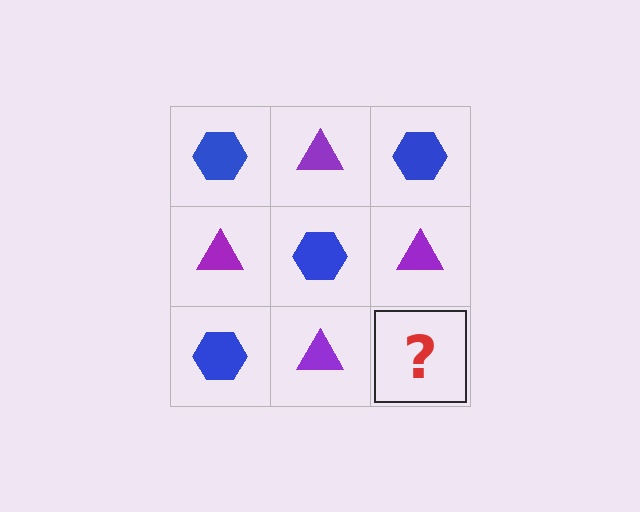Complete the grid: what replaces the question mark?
The question mark should be replaced with a blue hexagon.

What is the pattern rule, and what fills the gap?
The rule is that it alternates blue hexagon and purple triangle in a checkerboard pattern. The gap should be filled with a blue hexagon.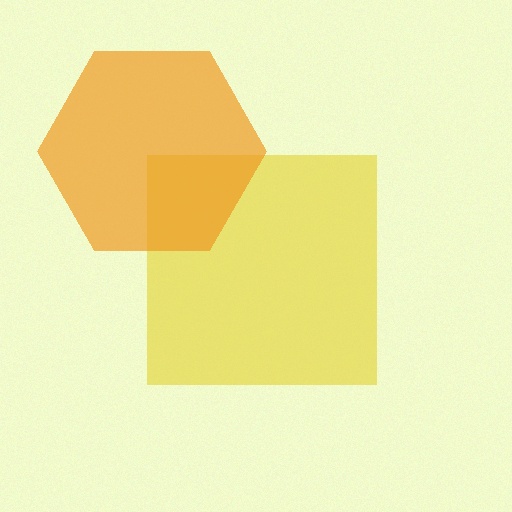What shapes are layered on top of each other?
The layered shapes are: a yellow square, an orange hexagon.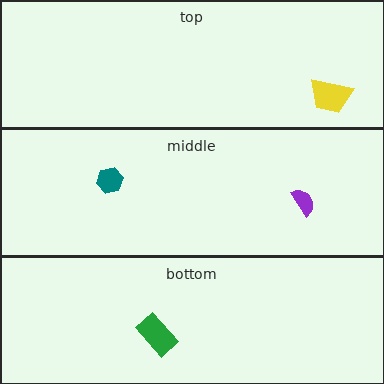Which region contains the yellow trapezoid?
The top region.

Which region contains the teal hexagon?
The middle region.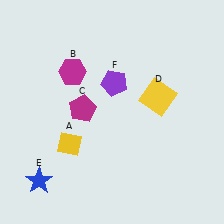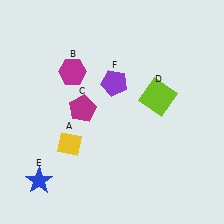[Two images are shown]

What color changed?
The square (D) changed from yellow in Image 1 to lime in Image 2.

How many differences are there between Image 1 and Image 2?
There is 1 difference between the two images.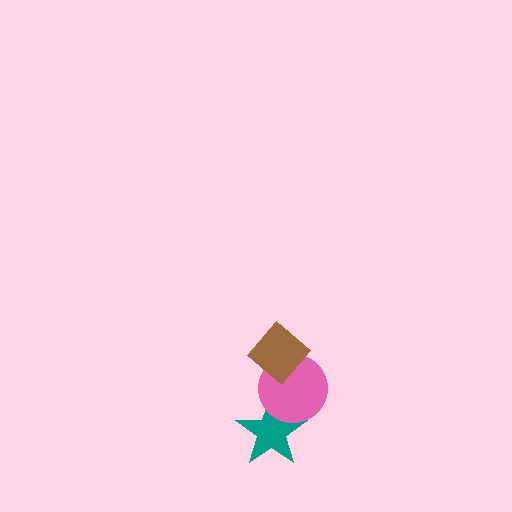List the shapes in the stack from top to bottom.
From top to bottom: the brown diamond, the pink circle, the teal star.